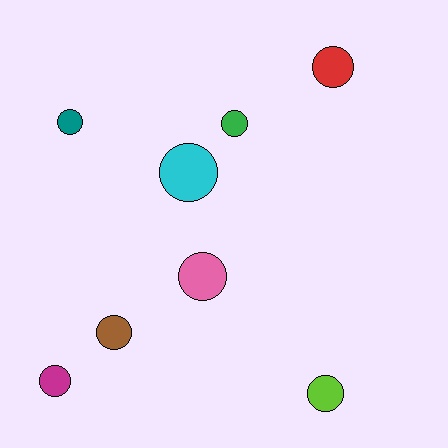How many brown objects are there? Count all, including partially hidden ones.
There is 1 brown object.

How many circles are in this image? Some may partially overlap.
There are 8 circles.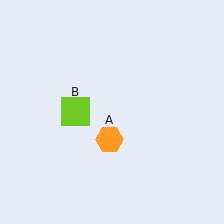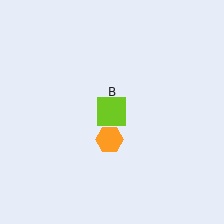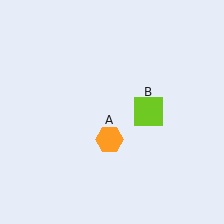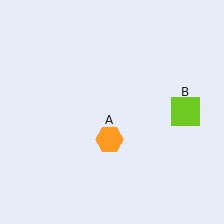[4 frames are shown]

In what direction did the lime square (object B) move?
The lime square (object B) moved right.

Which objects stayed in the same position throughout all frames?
Orange hexagon (object A) remained stationary.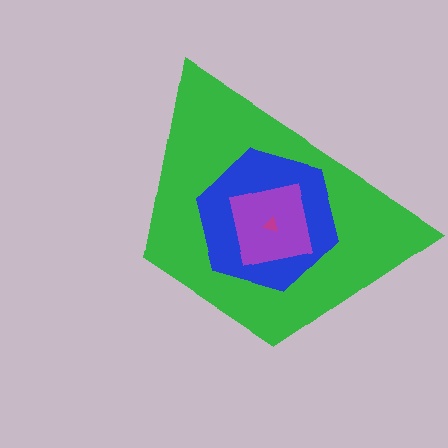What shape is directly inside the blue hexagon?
The purple square.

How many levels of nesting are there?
4.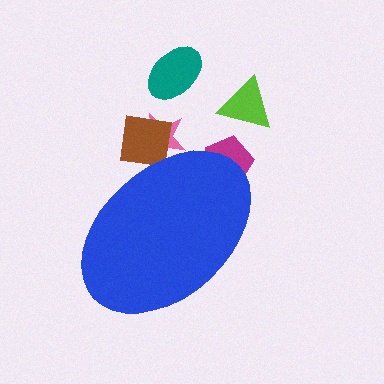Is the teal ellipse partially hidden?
No, the teal ellipse is fully visible.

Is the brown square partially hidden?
Yes, the brown square is partially hidden behind the blue ellipse.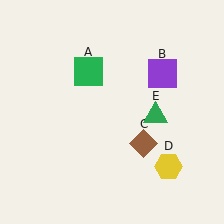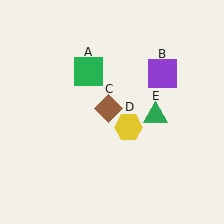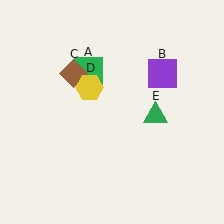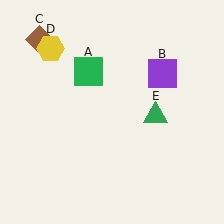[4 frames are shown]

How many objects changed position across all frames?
2 objects changed position: brown diamond (object C), yellow hexagon (object D).